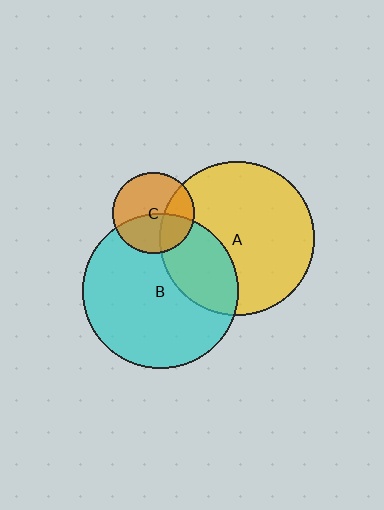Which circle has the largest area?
Circle B (cyan).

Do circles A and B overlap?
Yes.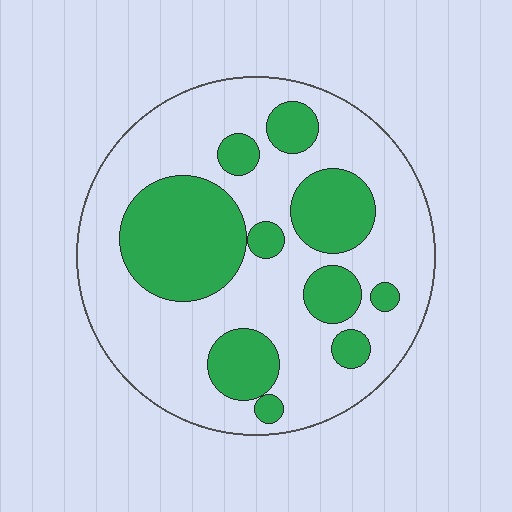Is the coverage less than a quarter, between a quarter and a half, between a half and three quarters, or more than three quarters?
Between a quarter and a half.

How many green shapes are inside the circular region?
10.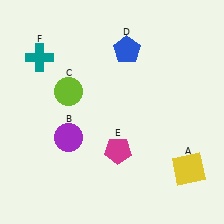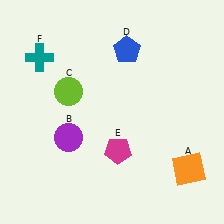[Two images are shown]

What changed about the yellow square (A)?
In Image 1, A is yellow. In Image 2, it changed to orange.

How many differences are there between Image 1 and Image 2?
There is 1 difference between the two images.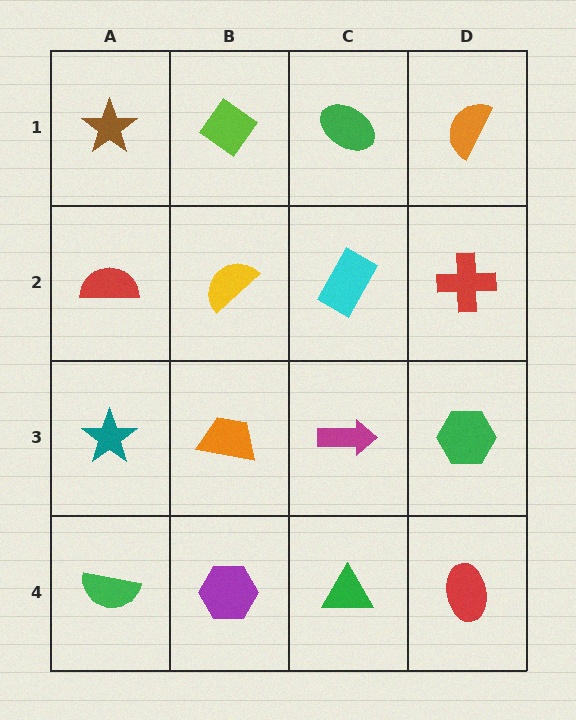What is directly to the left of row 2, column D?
A cyan rectangle.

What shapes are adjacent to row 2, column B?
A lime diamond (row 1, column B), an orange trapezoid (row 3, column B), a red semicircle (row 2, column A), a cyan rectangle (row 2, column C).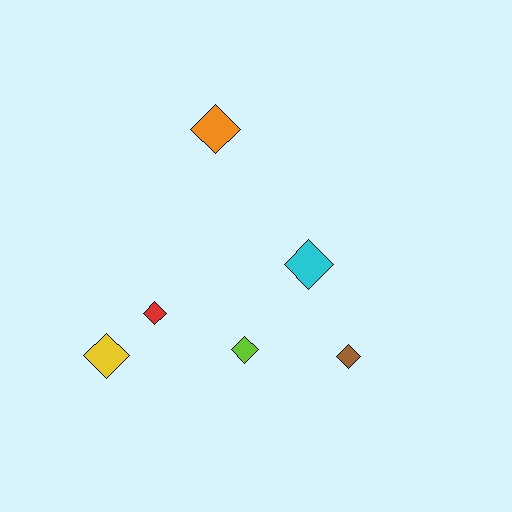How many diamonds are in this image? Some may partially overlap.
There are 6 diamonds.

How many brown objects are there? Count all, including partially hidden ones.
There is 1 brown object.